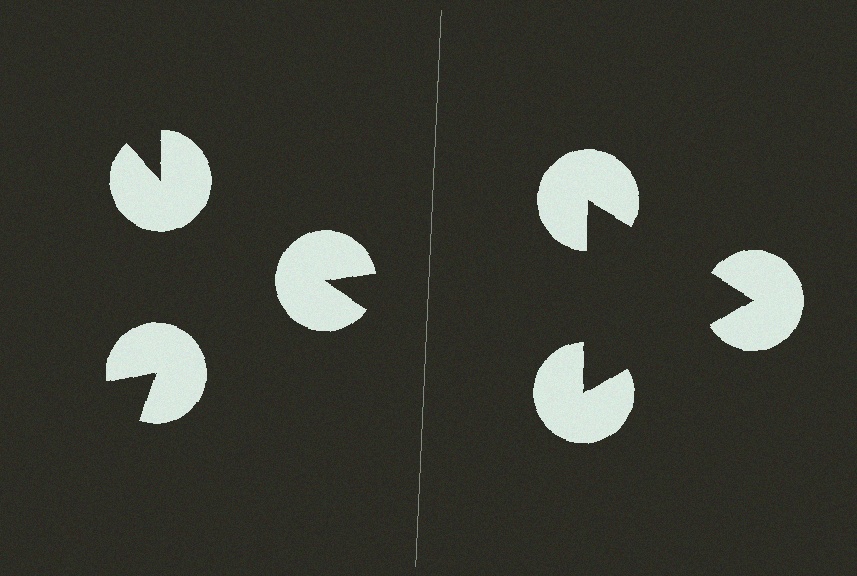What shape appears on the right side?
An illusory triangle.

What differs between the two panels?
The pac-man discs are positioned identically on both sides; only the wedge orientations differ. On the right they align to a triangle; on the left they are misaligned.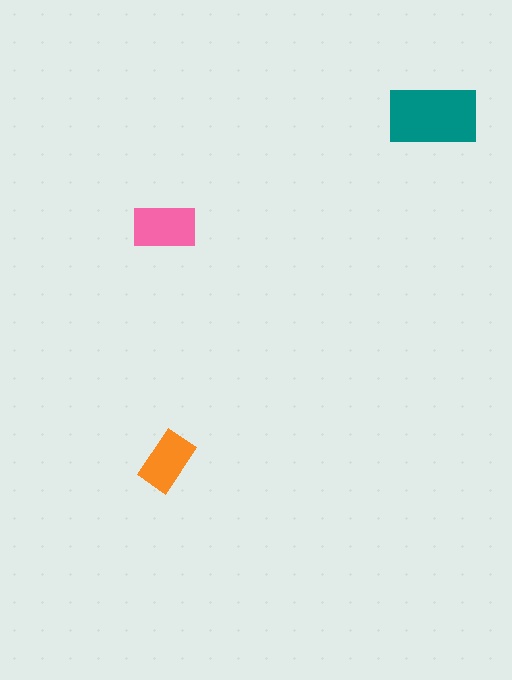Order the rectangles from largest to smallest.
the teal one, the pink one, the orange one.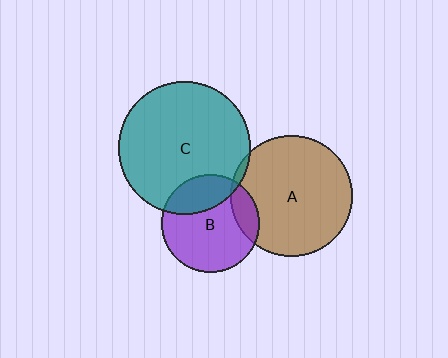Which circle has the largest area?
Circle C (teal).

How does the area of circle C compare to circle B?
Approximately 1.8 times.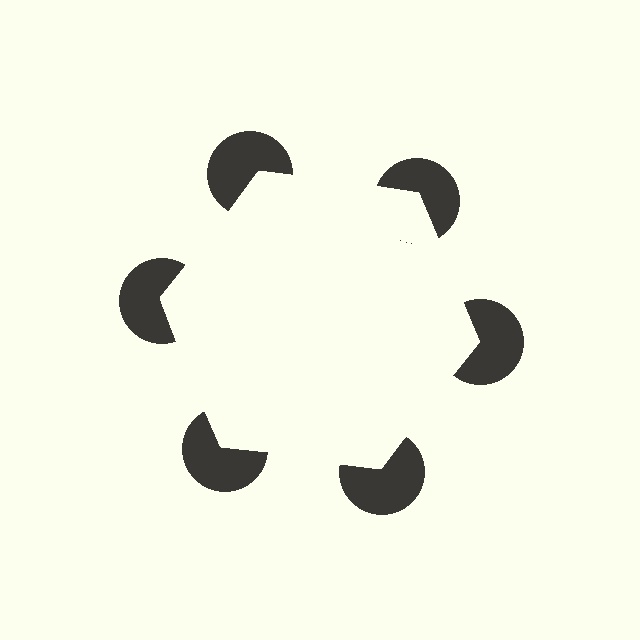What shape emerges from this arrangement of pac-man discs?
An illusory hexagon — its edges are inferred from the aligned wedge cuts in the pac-man discs, not physically drawn.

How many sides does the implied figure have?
6 sides.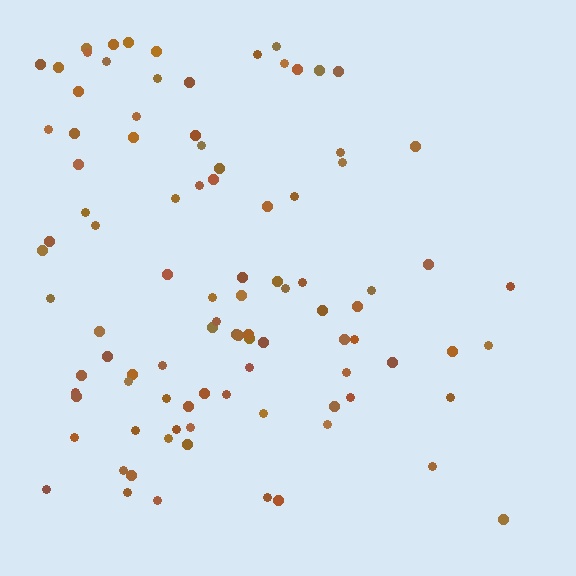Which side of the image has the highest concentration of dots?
The left.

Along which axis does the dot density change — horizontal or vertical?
Horizontal.